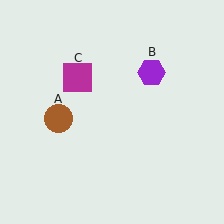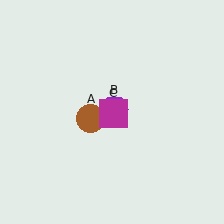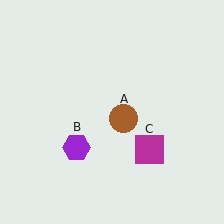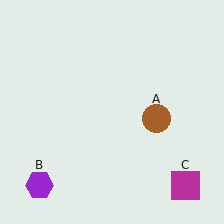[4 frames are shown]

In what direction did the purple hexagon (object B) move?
The purple hexagon (object B) moved down and to the left.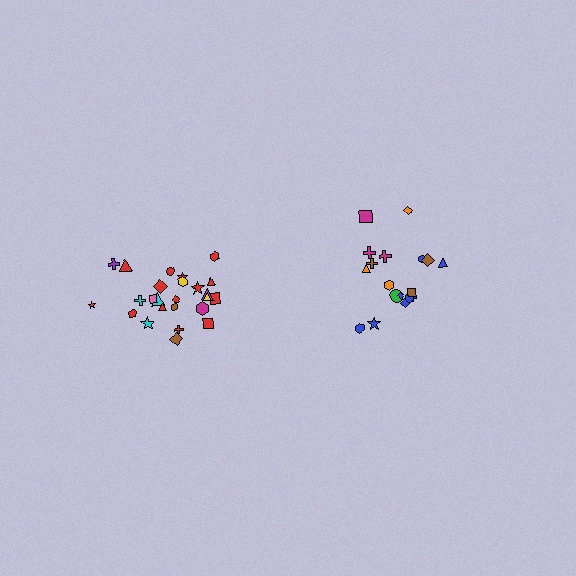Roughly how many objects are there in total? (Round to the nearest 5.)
Roughly 45 objects in total.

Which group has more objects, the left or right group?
The left group.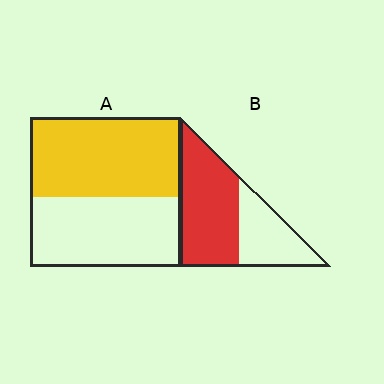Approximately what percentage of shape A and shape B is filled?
A is approximately 55% and B is approximately 65%.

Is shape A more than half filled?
Roughly half.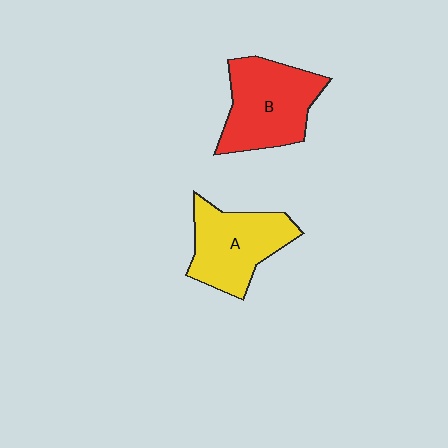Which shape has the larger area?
Shape B (red).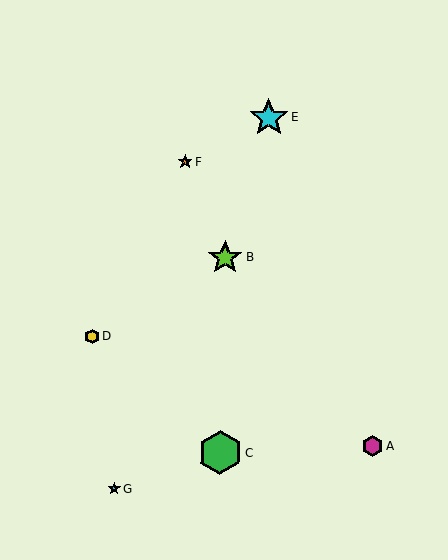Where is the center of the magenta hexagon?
The center of the magenta hexagon is at (372, 446).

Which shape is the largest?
The green hexagon (labeled C) is the largest.